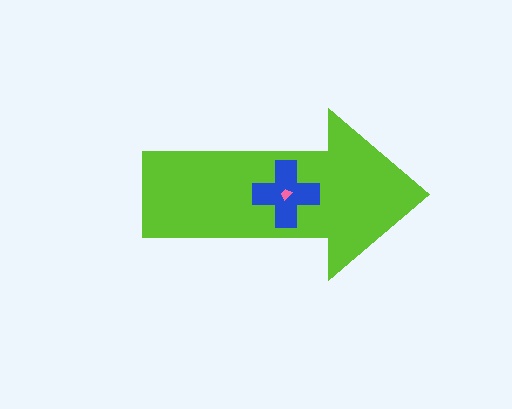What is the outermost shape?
The lime arrow.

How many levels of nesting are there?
3.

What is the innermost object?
The pink trapezoid.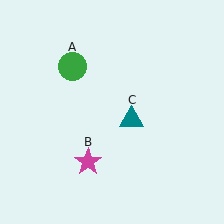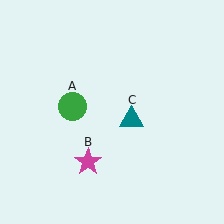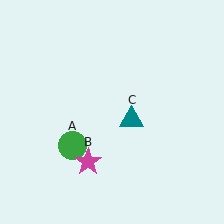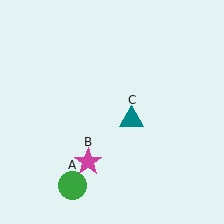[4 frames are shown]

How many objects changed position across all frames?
1 object changed position: green circle (object A).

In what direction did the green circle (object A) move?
The green circle (object A) moved down.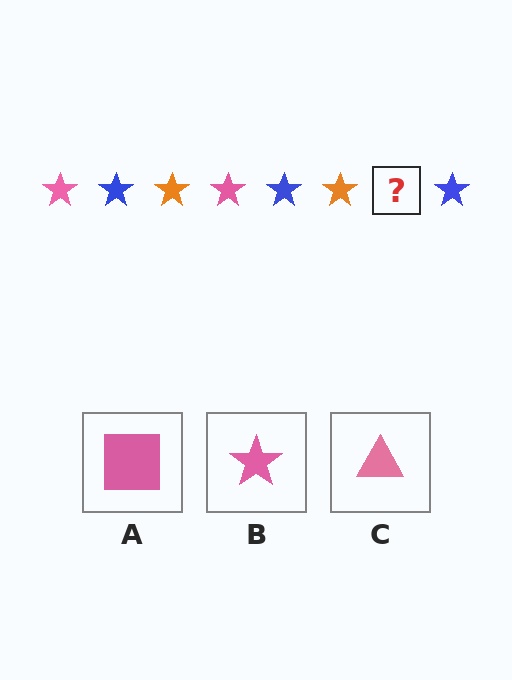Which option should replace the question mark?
Option B.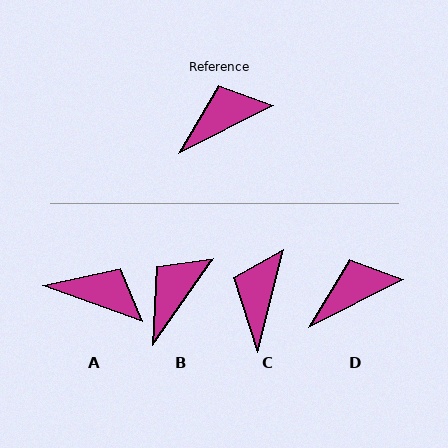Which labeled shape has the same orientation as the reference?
D.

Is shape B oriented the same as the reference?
No, it is off by about 28 degrees.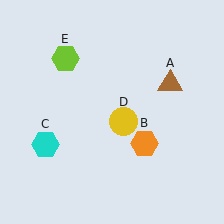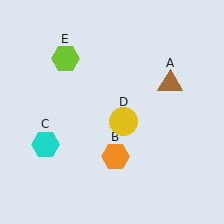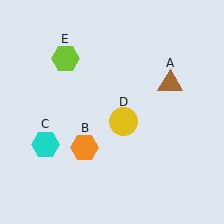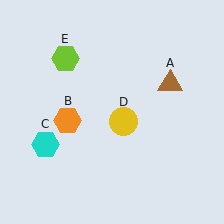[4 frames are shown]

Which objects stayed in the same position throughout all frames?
Brown triangle (object A) and cyan hexagon (object C) and yellow circle (object D) and lime hexagon (object E) remained stationary.